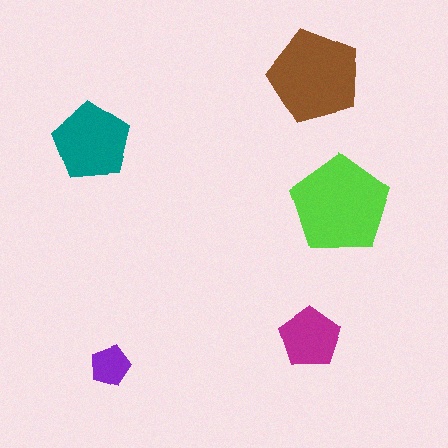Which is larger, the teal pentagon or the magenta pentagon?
The teal one.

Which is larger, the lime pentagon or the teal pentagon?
The lime one.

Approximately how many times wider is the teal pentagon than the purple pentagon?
About 2 times wider.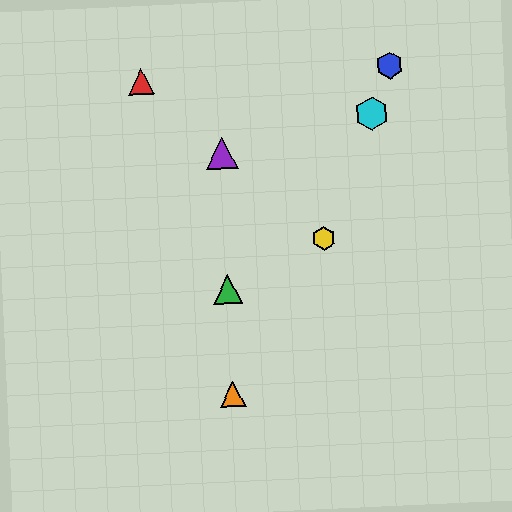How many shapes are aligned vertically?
3 shapes (the green triangle, the purple triangle, the orange triangle) are aligned vertically.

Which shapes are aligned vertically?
The green triangle, the purple triangle, the orange triangle are aligned vertically.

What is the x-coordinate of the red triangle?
The red triangle is at x≈141.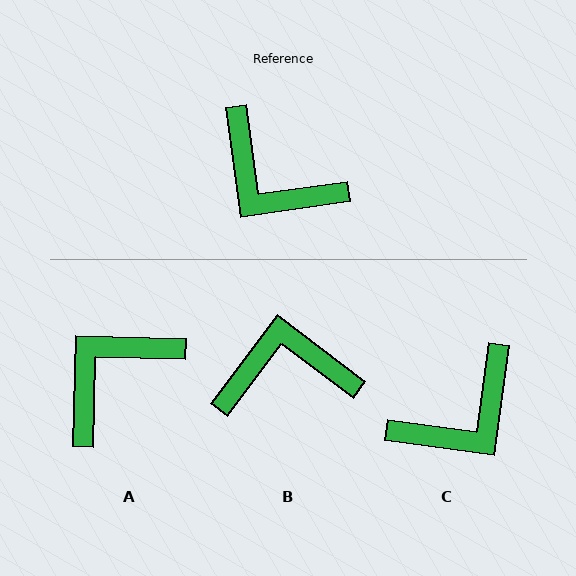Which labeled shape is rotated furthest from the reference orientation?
B, about 135 degrees away.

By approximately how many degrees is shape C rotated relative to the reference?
Approximately 74 degrees counter-clockwise.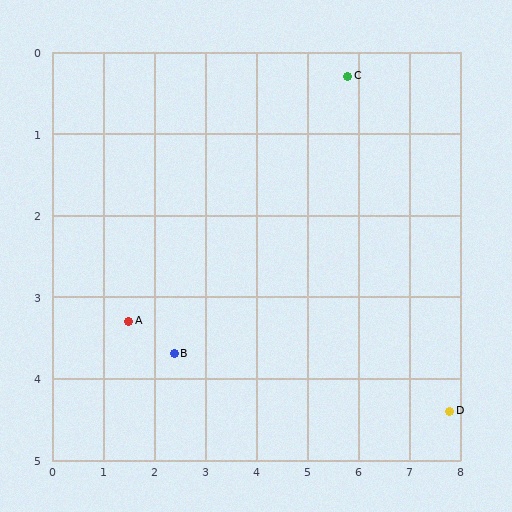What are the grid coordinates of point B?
Point B is at approximately (2.4, 3.7).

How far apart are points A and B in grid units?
Points A and B are about 1.0 grid units apart.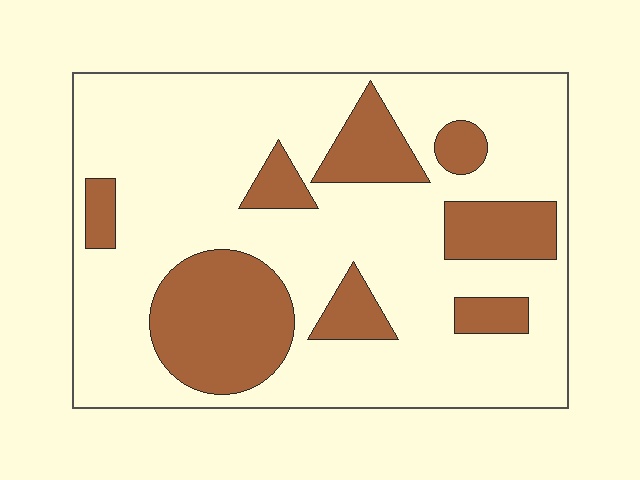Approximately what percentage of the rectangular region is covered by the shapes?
Approximately 25%.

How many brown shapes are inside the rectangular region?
8.